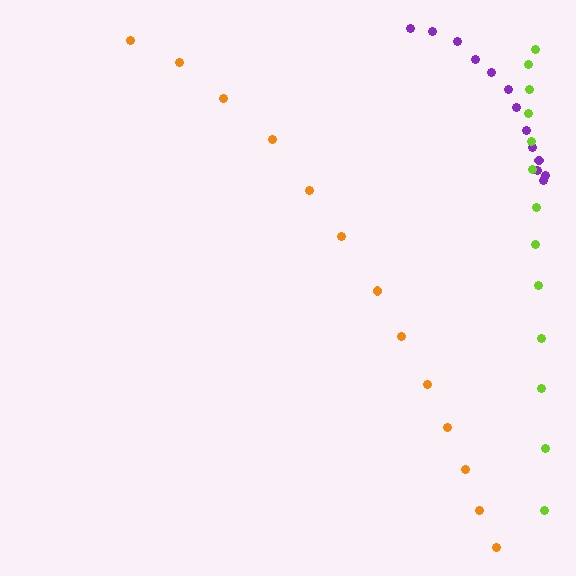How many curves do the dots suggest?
There are 3 distinct paths.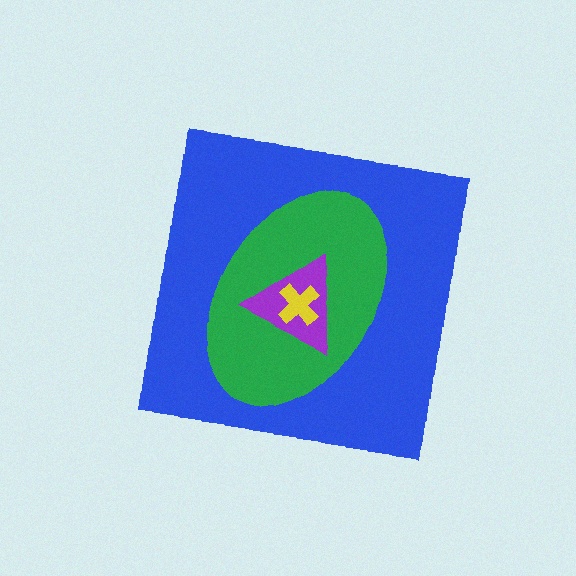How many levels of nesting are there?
4.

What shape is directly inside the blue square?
The green ellipse.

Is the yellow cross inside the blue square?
Yes.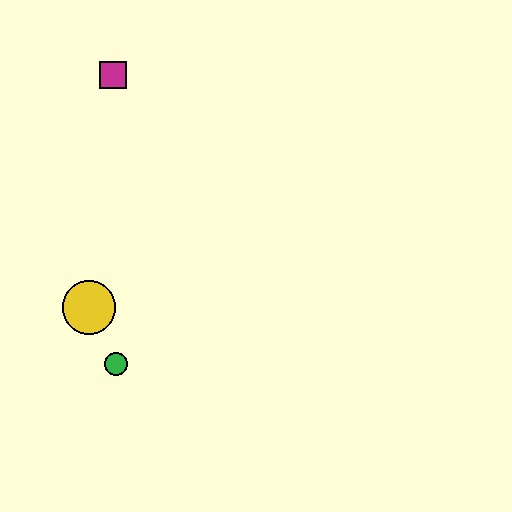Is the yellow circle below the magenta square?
Yes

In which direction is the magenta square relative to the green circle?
The magenta square is above the green circle.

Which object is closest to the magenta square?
The yellow circle is closest to the magenta square.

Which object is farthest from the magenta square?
The green circle is farthest from the magenta square.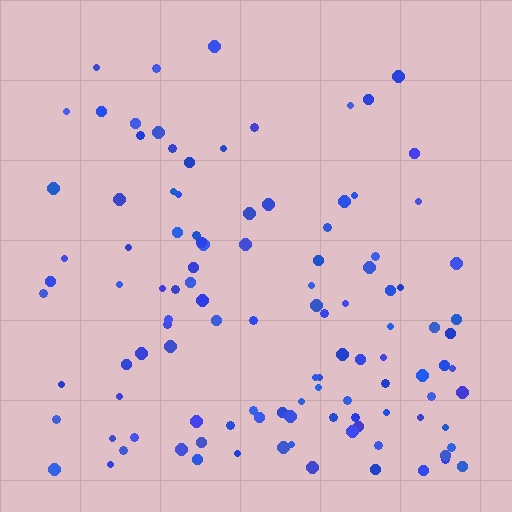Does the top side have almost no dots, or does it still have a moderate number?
Still a moderate number, just noticeably fewer than the bottom.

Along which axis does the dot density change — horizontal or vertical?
Vertical.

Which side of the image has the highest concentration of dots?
The bottom.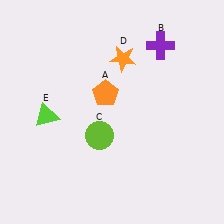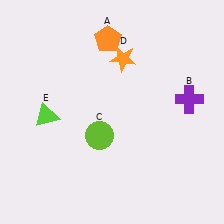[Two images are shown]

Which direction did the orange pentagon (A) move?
The orange pentagon (A) moved up.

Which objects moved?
The objects that moved are: the orange pentagon (A), the purple cross (B).